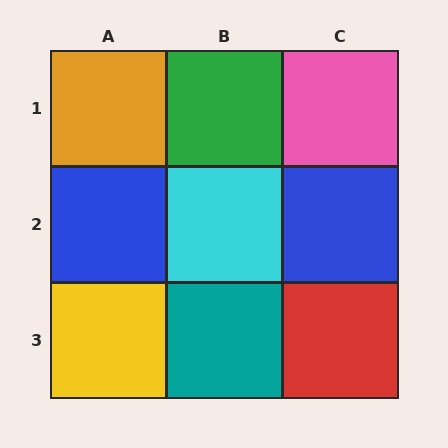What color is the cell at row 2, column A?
Blue.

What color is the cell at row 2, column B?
Cyan.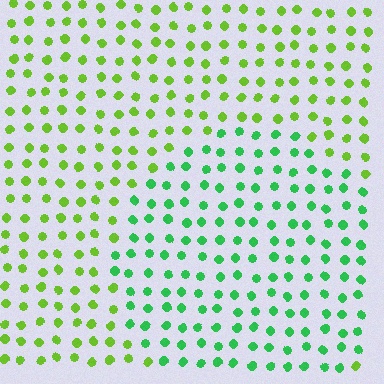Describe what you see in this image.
The image is filled with small lime elements in a uniform arrangement. A circle-shaped region is visible where the elements are tinted to a slightly different hue, forming a subtle color boundary.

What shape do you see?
I see a circle.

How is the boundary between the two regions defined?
The boundary is defined purely by a slight shift in hue (about 40 degrees). Spacing, size, and orientation are identical on both sides.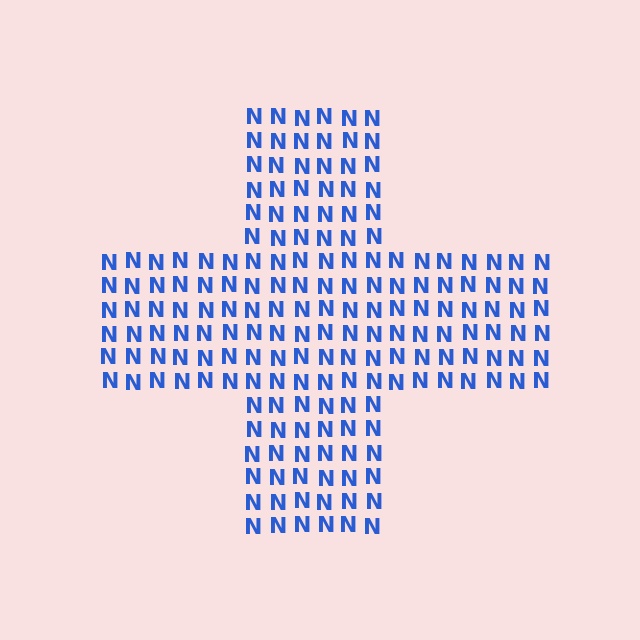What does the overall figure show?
The overall figure shows a cross.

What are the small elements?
The small elements are letter N's.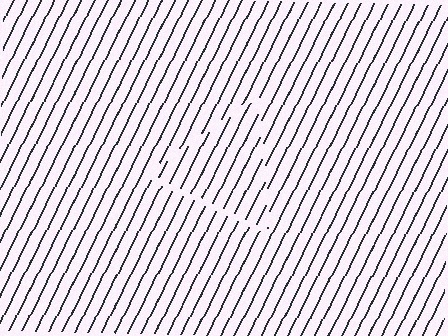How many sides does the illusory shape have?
3 sides — the line-ends trace a triangle.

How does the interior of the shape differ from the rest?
The interior of the shape contains the same grating, shifted by half a period — the contour is defined by the phase discontinuity where line-ends from the inner and outer gratings abut.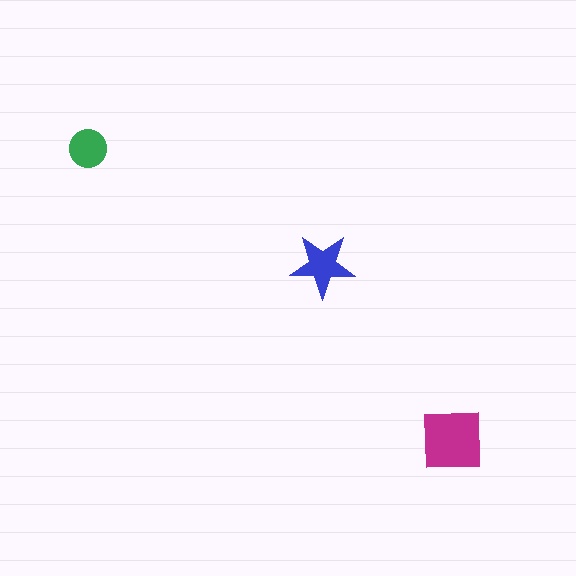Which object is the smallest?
The green circle.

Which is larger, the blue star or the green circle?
The blue star.